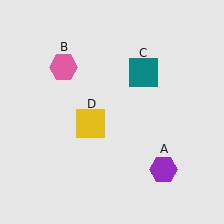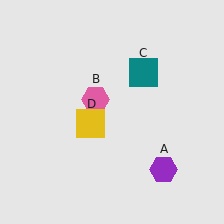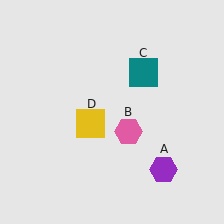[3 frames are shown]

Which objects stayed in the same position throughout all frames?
Purple hexagon (object A) and teal square (object C) and yellow square (object D) remained stationary.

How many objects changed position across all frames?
1 object changed position: pink hexagon (object B).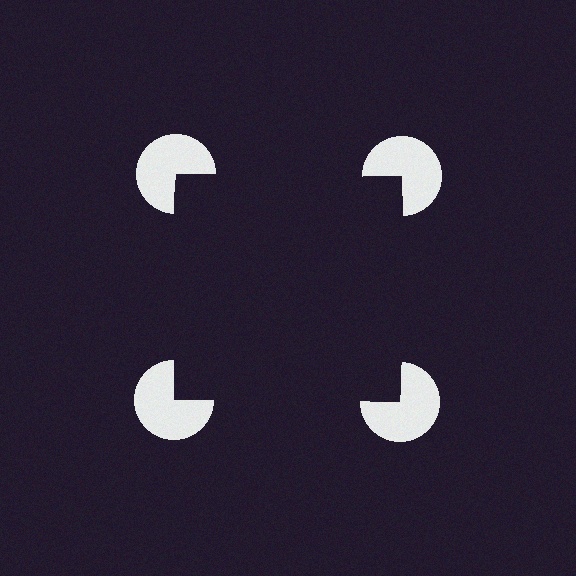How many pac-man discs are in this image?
There are 4 — one at each vertex of the illusory square.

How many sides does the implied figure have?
4 sides.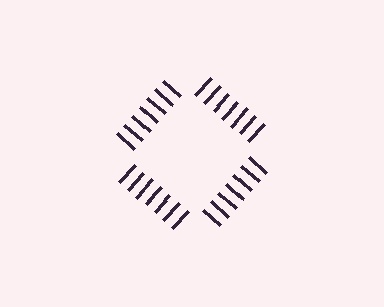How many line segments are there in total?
28 — 7 along each of the 4 edges.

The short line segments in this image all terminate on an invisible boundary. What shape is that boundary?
An illusory square — the line segments terminate on its edges but no continuous stroke is drawn.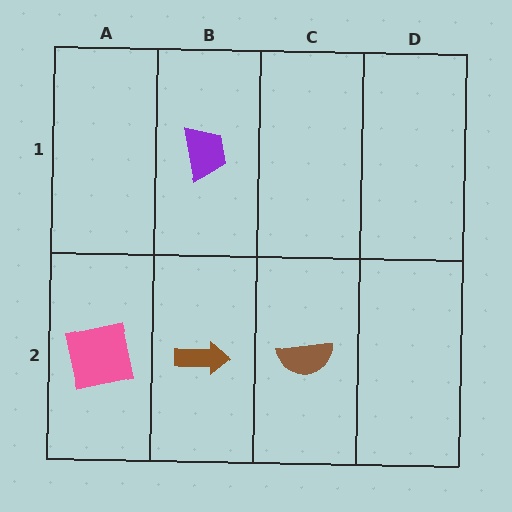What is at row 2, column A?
A pink square.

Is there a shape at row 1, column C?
No, that cell is empty.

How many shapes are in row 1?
1 shape.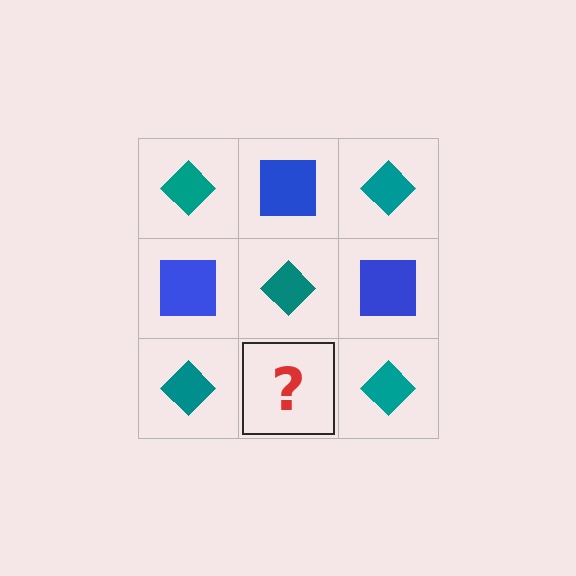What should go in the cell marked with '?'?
The missing cell should contain a blue square.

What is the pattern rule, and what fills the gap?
The rule is that it alternates teal diamond and blue square in a checkerboard pattern. The gap should be filled with a blue square.